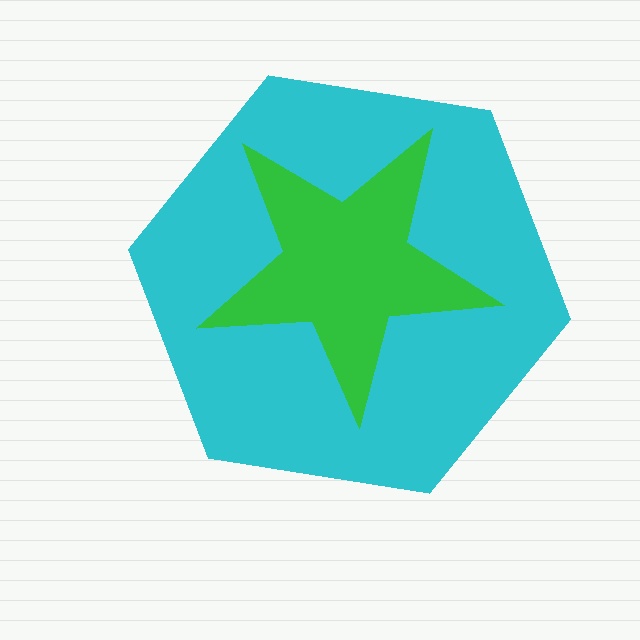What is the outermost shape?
The cyan hexagon.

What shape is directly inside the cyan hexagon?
The green star.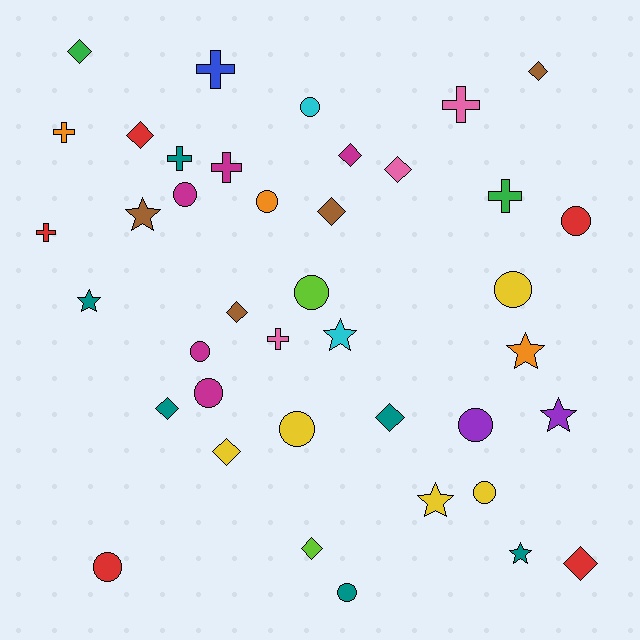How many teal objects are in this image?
There are 6 teal objects.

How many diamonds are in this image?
There are 12 diamonds.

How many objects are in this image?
There are 40 objects.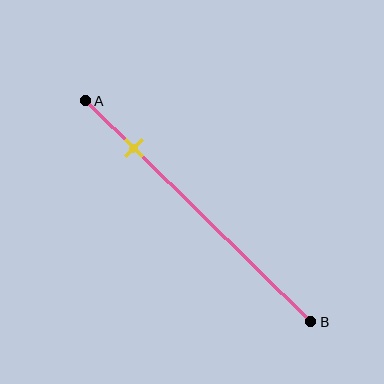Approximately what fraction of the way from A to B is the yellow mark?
The yellow mark is approximately 20% of the way from A to B.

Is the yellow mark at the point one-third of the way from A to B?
No, the mark is at about 20% from A, not at the 33% one-third point.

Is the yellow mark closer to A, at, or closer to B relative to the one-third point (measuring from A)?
The yellow mark is closer to point A than the one-third point of segment AB.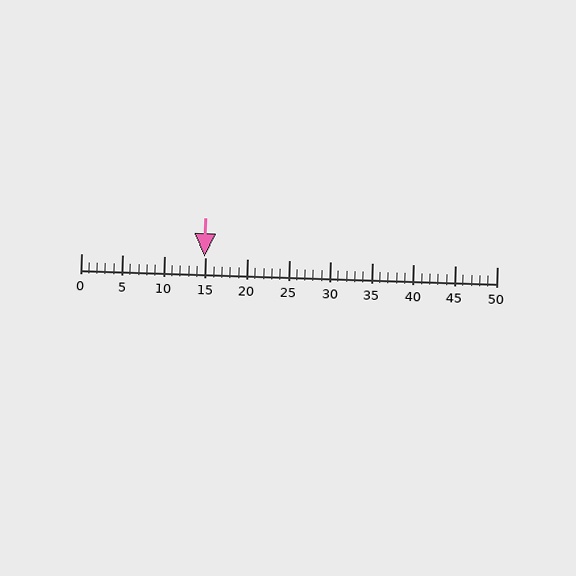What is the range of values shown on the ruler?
The ruler shows values from 0 to 50.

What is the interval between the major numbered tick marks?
The major tick marks are spaced 5 units apart.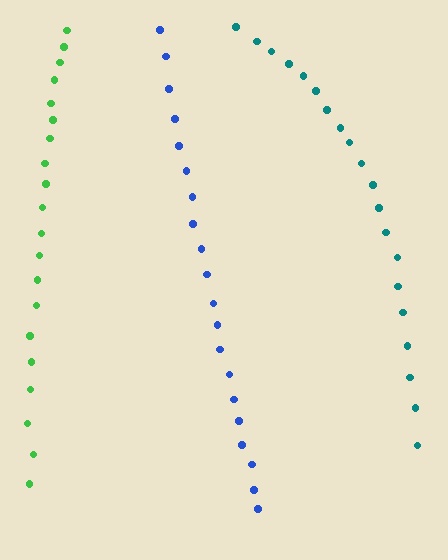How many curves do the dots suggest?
There are 3 distinct paths.